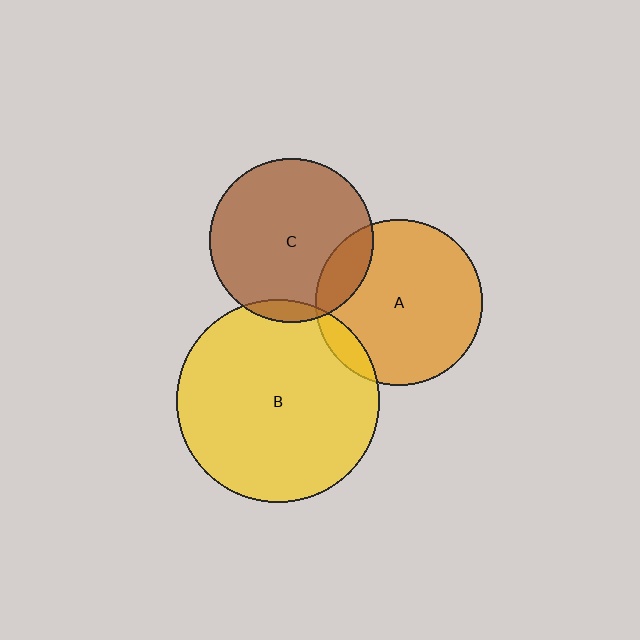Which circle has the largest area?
Circle B (yellow).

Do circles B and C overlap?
Yes.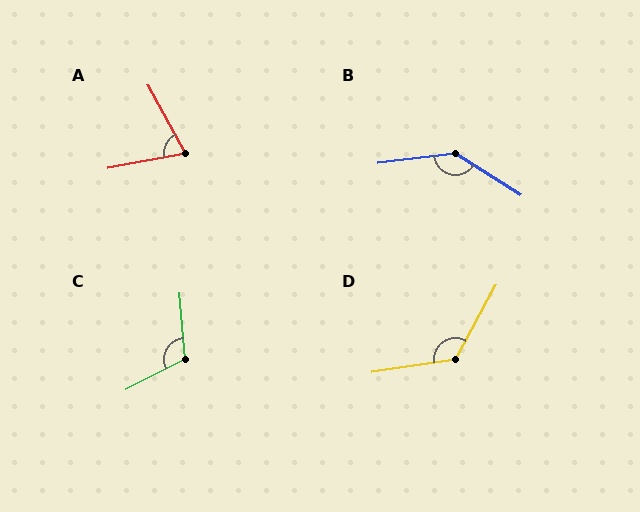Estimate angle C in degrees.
Approximately 112 degrees.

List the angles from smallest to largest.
A (72°), C (112°), D (127°), B (140°).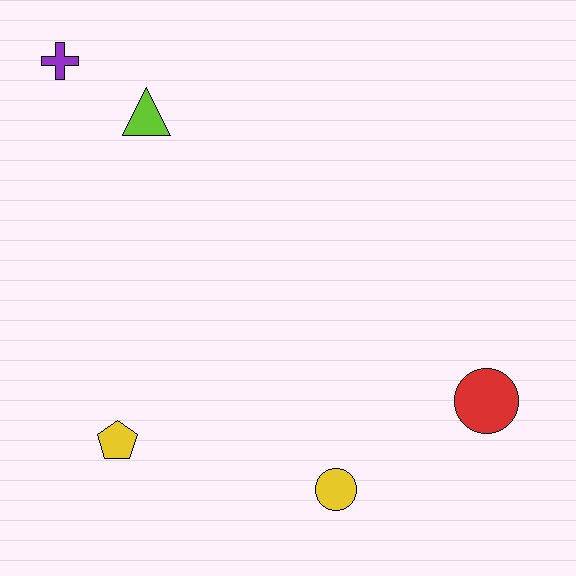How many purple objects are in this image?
There is 1 purple object.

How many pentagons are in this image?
There is 1 pentagon.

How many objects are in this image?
There are 5 objects.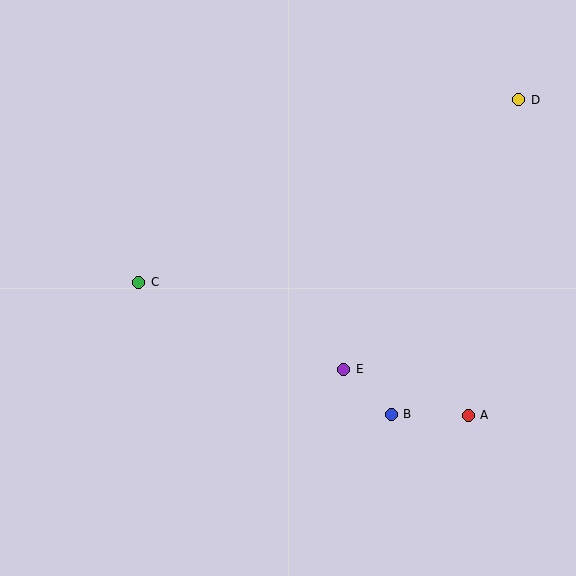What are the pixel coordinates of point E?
Point E is at (344, 369).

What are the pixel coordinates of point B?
Point B is at (391, 415).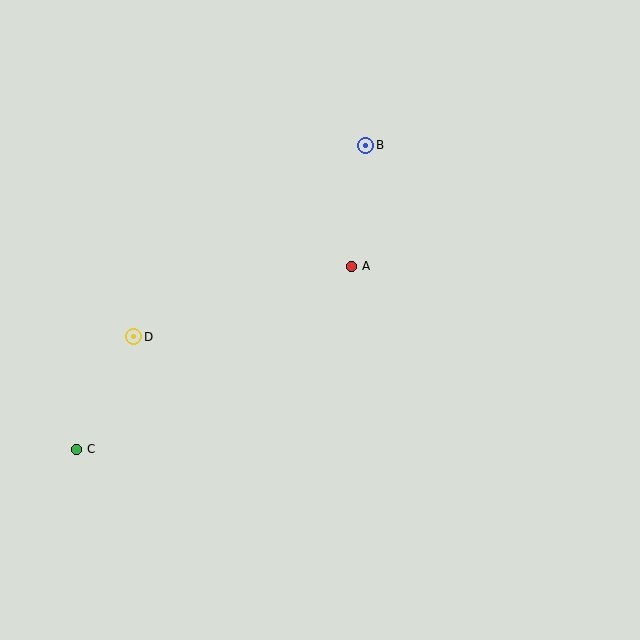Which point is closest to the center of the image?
Point A at (352, 266) is closest to the center.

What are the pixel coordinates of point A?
Point A is at (352, 266).